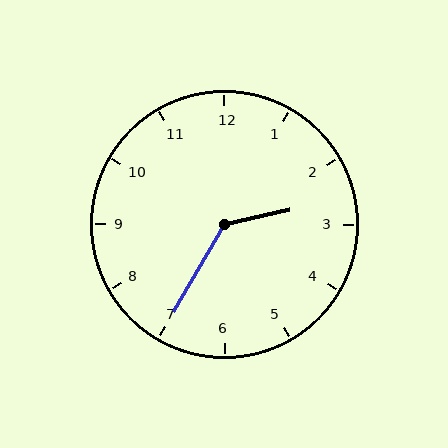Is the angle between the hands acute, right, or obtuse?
It is obtuse.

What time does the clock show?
2:35.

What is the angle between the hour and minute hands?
Approximately 132 degrees.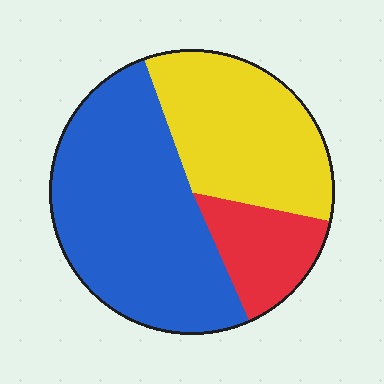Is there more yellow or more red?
Yellow.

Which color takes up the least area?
Red, at roughly 15%.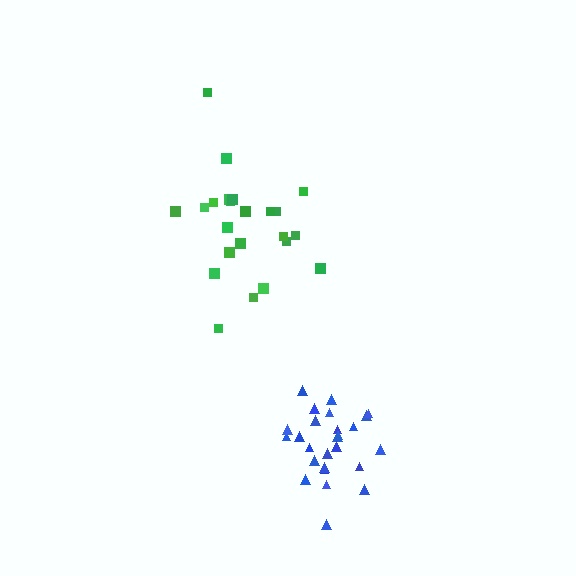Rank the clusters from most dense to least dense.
blue, green.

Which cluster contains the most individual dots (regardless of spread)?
Blue (27).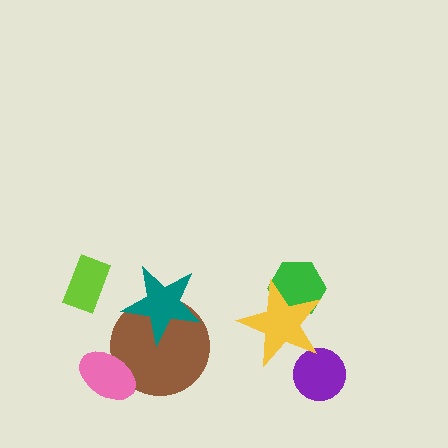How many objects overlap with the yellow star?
2 objects overlap with the yellow star.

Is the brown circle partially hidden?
Yes, it is partially covered by another shape.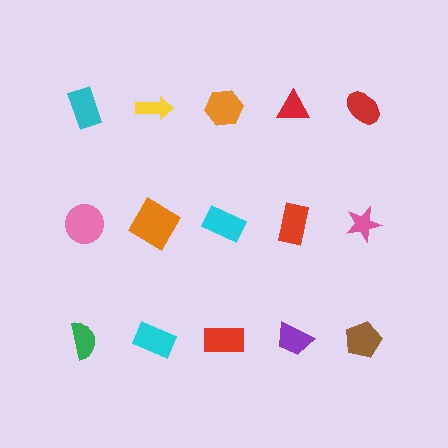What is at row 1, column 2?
A yellow arrow.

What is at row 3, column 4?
A purple trapezoid.